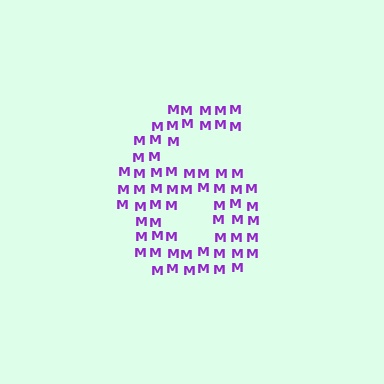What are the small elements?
The small elements are letter M's.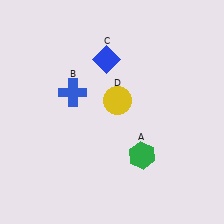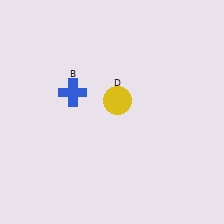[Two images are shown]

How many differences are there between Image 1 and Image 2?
There are 2 differences between the two images.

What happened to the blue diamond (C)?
The blue diamond (C) was removed in Image 2. It was in the top-left area of Image 1.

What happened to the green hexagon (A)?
The green hexagon (A) was removed in Image 2. It was in the bottom-right area of Image 1.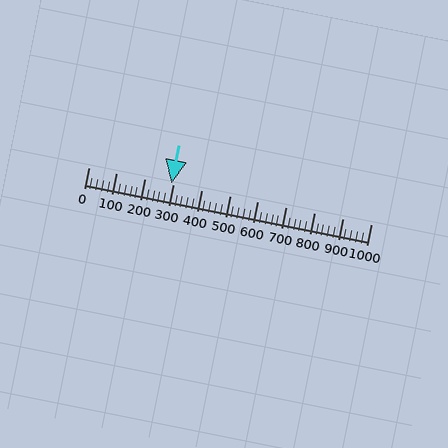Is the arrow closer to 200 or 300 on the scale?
The arrow is closer to 300.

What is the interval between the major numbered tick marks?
The major tick marks are spaced 100 units apart.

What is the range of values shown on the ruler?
The ruler shows values from 0 to 1000.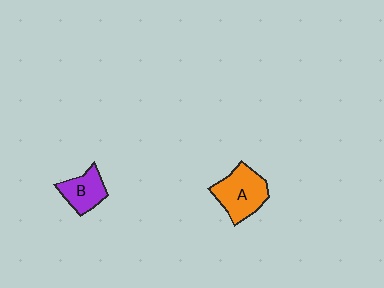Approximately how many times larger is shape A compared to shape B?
Approximately 1.5 times.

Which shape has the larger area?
Shape A (orange).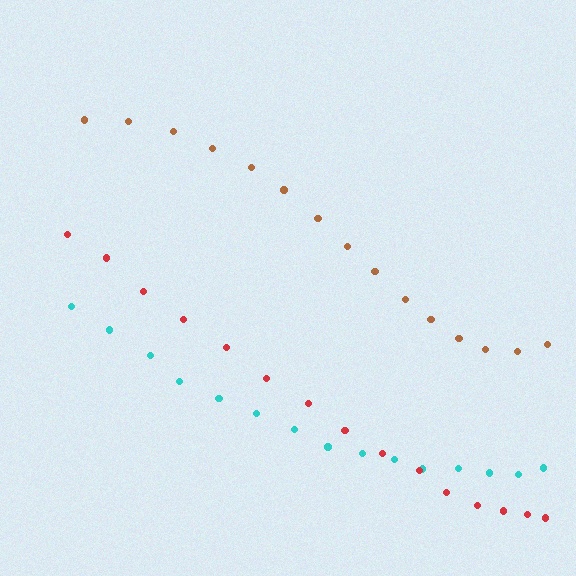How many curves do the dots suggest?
There are 3 distinct paths.